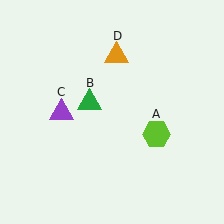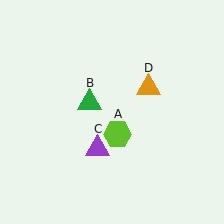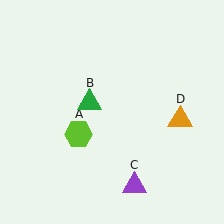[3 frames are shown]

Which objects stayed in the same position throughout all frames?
Green triangle (object B) remained stationary.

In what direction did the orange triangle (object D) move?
The orange triangle (object D) moved down and to the right.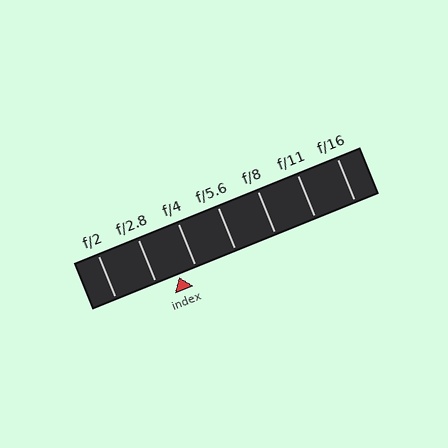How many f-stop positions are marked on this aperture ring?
There are 7 f-stop positions marked.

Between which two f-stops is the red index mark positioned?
The index mark is between f/2.8 and f/4.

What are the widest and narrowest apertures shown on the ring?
The widest aperture shown is f/2 and the narrowest is f/16.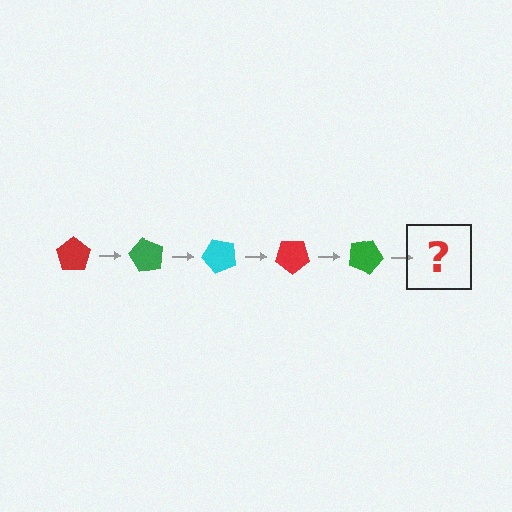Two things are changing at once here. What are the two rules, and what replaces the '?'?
The two rules are that it rotates 60 degrees each step and the color cycles through red, green, and cyan. The '?' should be a cyan pentagon, rotated 300 degrees from the start.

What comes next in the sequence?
The next element should be a cyan pentagon, rotated 300 degrees from the start.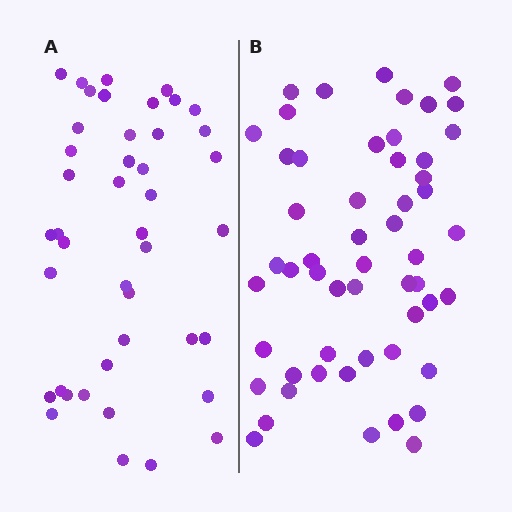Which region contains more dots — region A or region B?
Region B (the right region) has more dots.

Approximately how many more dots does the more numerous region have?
Region B has roughly 12 or so more dots than region A.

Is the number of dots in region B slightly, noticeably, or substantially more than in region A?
Region B has noticeably more, but not dramatically so. The ratio is roughly 1.3 to 1.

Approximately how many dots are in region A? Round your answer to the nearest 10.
About 40 dots. (The exact count is 43, which rounds to 40.)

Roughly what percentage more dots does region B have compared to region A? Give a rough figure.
About 25% more.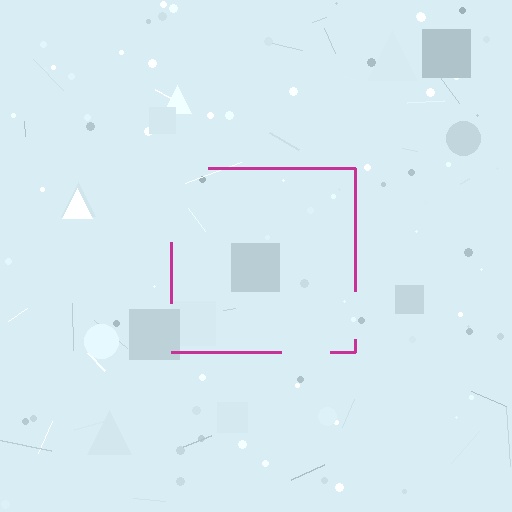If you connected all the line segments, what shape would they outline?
They would outline a square.